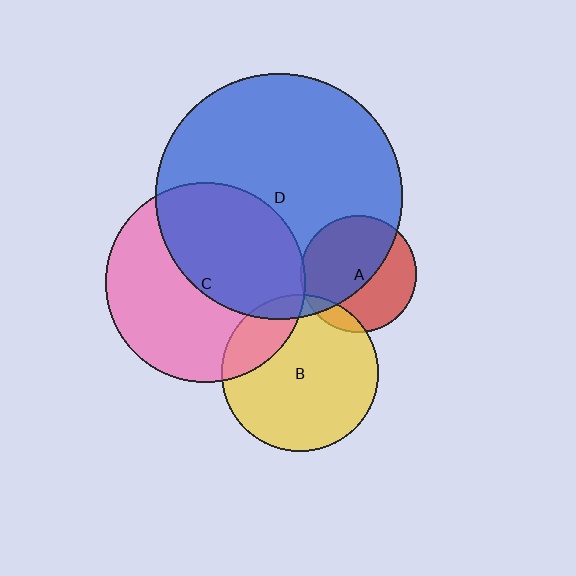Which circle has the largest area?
Circle D (blue).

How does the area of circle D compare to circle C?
Approximately 1.5 times.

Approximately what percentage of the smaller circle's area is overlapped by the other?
Approximately 10%.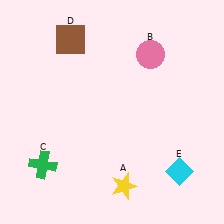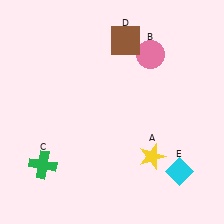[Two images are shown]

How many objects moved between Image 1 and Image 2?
2 objects moved between the two images.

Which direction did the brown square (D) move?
The brown square (D) moved right.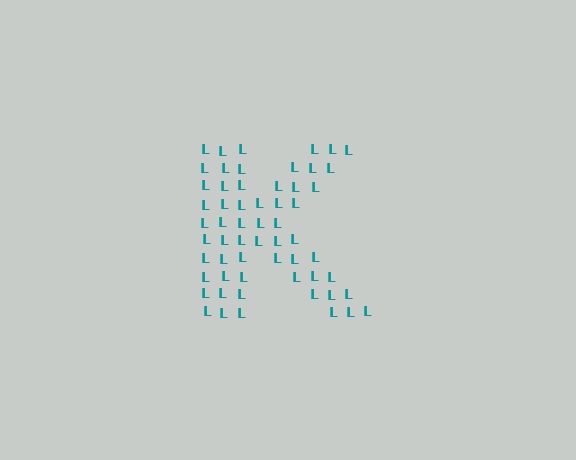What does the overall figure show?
The overall figure shows the letter K.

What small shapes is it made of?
It is made of small letter L's.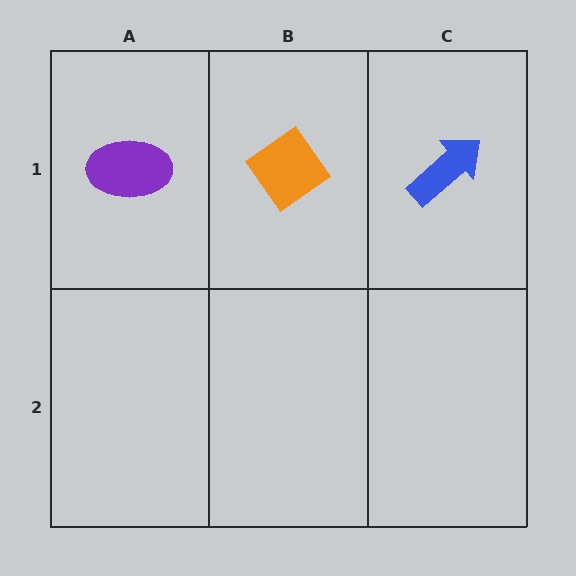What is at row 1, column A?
A purple ellipse.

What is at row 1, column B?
An orange diamond.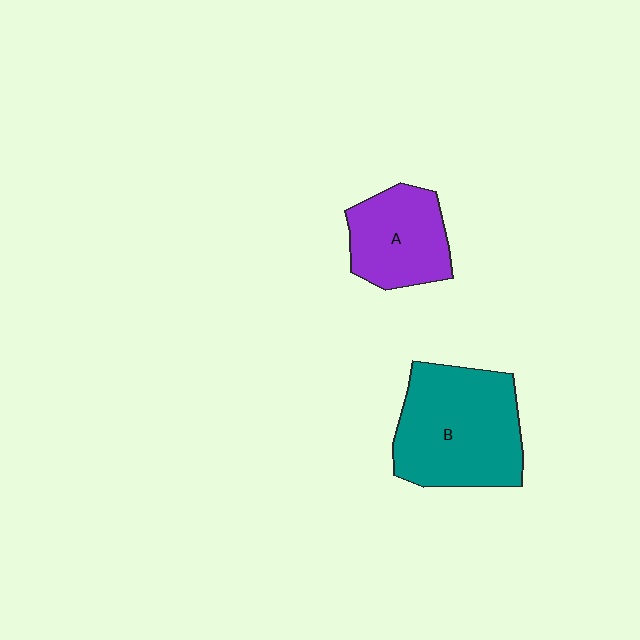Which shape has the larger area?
Shape B (teal).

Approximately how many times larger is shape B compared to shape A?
Approximately 1.6 times.